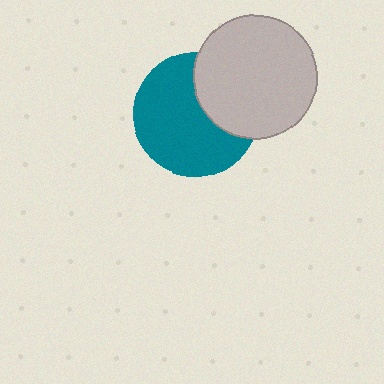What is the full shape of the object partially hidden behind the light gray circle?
The partially hidden object is a teal circle.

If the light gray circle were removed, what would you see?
You would see the complete teal circle.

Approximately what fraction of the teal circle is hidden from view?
Roughly 32% of the teal circle is hidden behind the light gray circle.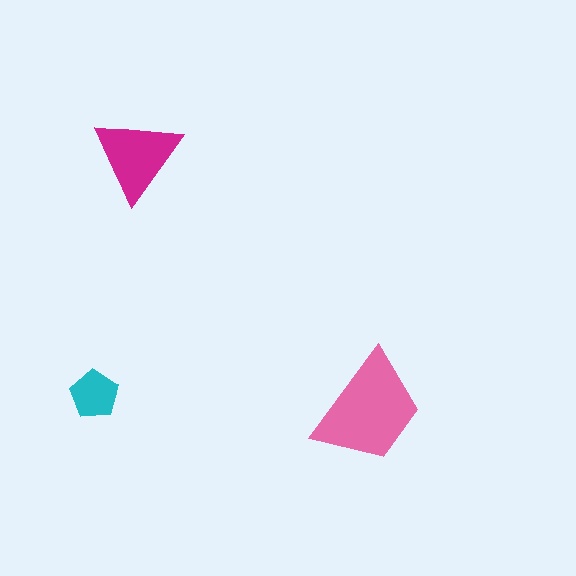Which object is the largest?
The pink trapezoid.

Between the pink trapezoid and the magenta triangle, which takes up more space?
The pink trapezoid.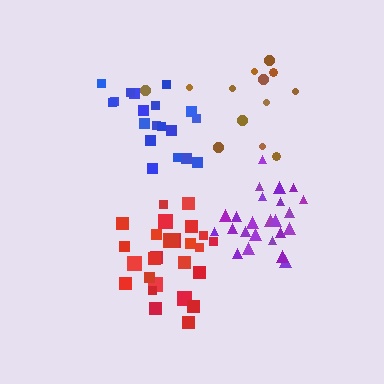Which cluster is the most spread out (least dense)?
Brown.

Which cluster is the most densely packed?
Purple.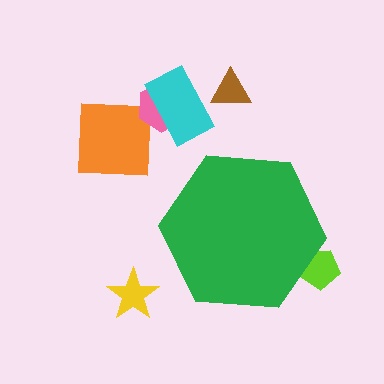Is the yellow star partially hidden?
No, the yellow star is fully visible.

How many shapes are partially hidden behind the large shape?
1 shape is partially hidden.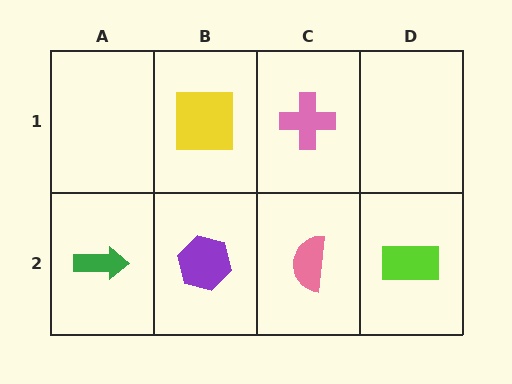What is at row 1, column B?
A yellow square.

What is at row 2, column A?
A green arrow.